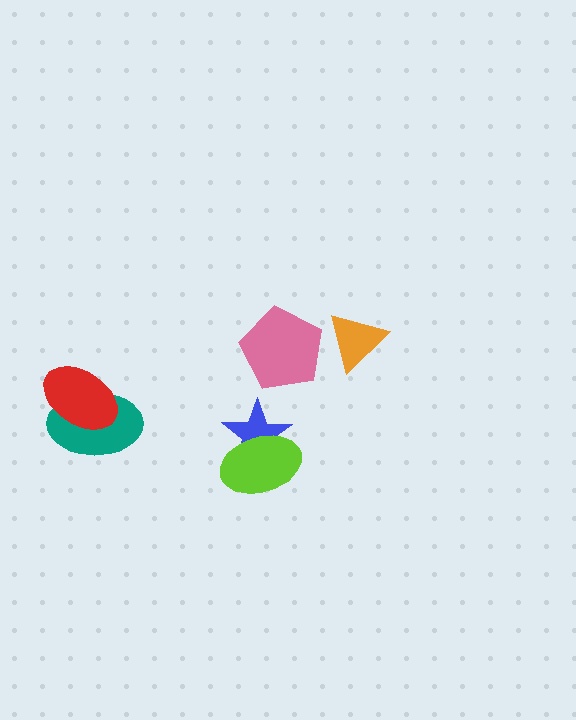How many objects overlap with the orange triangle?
0 objects overlap with the orange triangle.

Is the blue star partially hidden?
Yes, it is partially covered by another shape.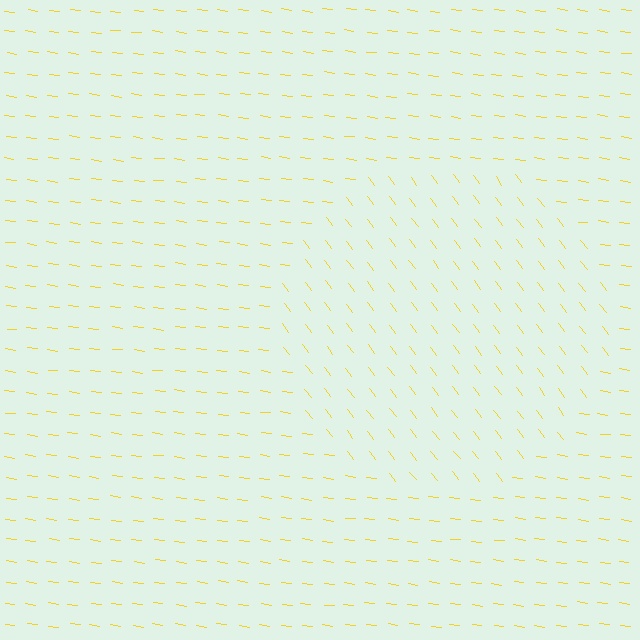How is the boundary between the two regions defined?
The boundary is defined purely by a change in line orientation (approximately 45 degrees difference). All lines are the same color and thickness.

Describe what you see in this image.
The image is filled with small yellow line segments. A circle region in the image has lines oriented differently from the surrounding lines, creating a visible texture boundary.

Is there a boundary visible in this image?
Yes, there is a texture boundary formed by a change in line orientation.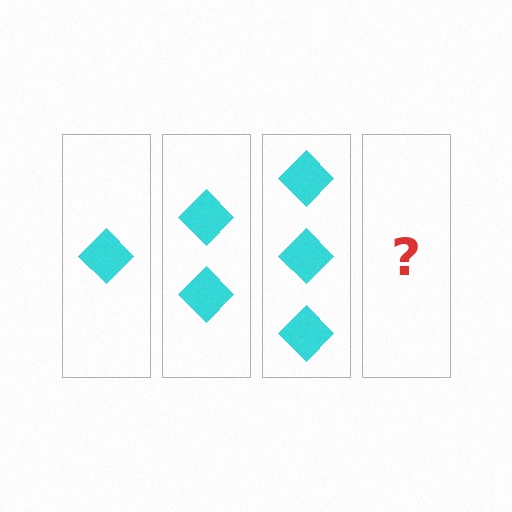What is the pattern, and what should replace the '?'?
The pattern is that each step adds one more diamond. The '?' should be 4 diamonds.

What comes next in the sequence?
The next element should be 4 diamonds.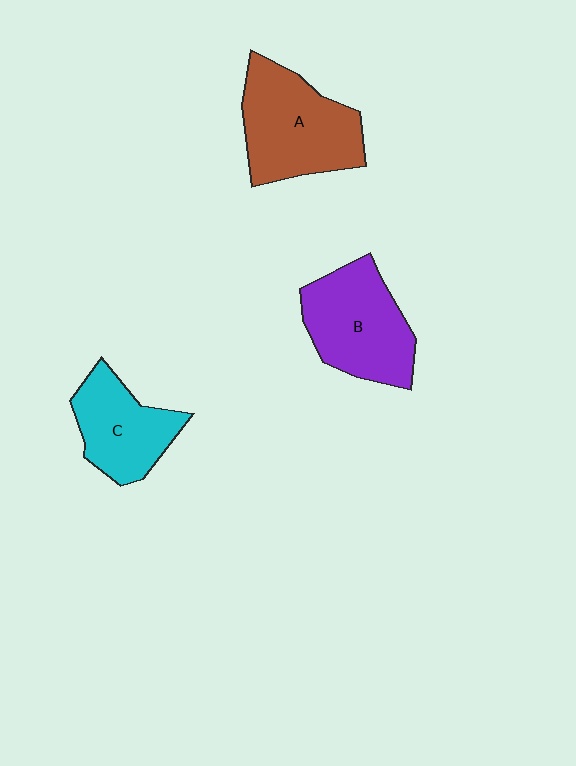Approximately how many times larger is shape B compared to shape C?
Approximately 1.3 times.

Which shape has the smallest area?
Shape C (cyan).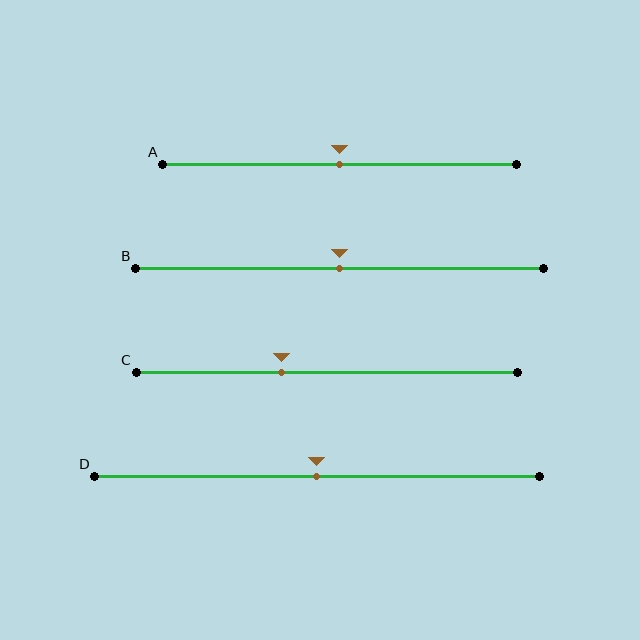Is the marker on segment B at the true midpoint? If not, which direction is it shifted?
Yes, the marker on segment B is at the true midpoint.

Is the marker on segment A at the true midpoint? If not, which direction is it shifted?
Yes, the marker on segment A is at the true midpoint.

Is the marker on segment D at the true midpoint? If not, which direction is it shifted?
Yes, the marker on segment D is at the true midpoint.